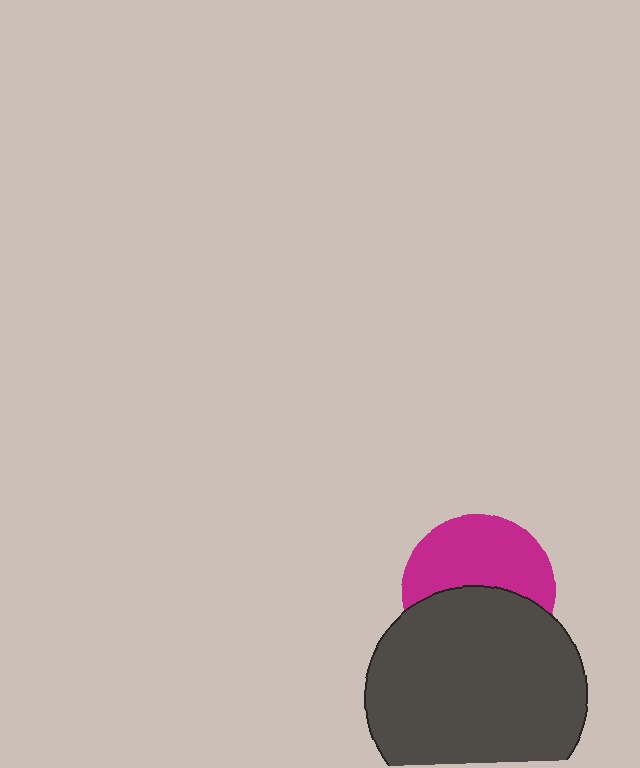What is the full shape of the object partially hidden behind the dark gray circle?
The partially hidden object is a magenta circle.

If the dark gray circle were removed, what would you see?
You would see the complete magenta circle.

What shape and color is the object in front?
The object in front is a dark gray circle.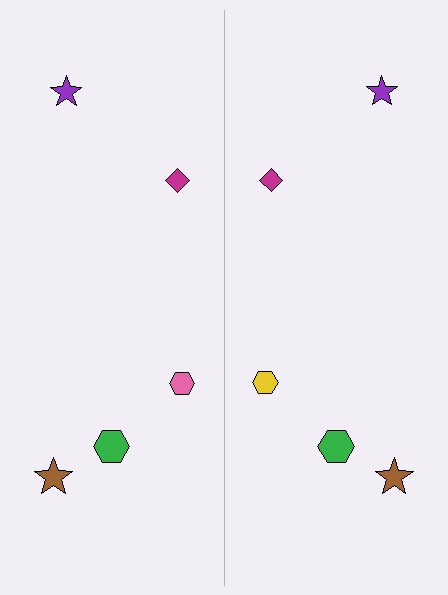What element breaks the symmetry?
The yellow hexagon on the right side breaks the symmetry — its mirror counterpart is pink.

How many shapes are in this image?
There are 10 shapes in this image.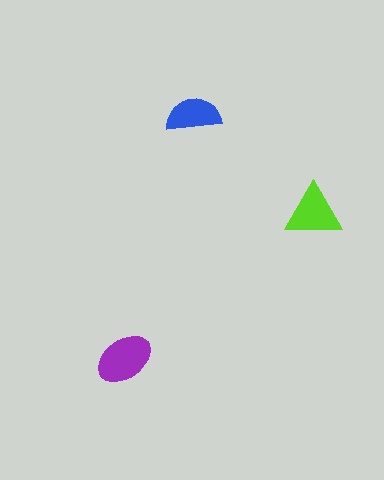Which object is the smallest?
The blue semicircle.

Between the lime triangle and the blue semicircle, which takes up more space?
The lime triangle.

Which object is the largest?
The purple ellipse.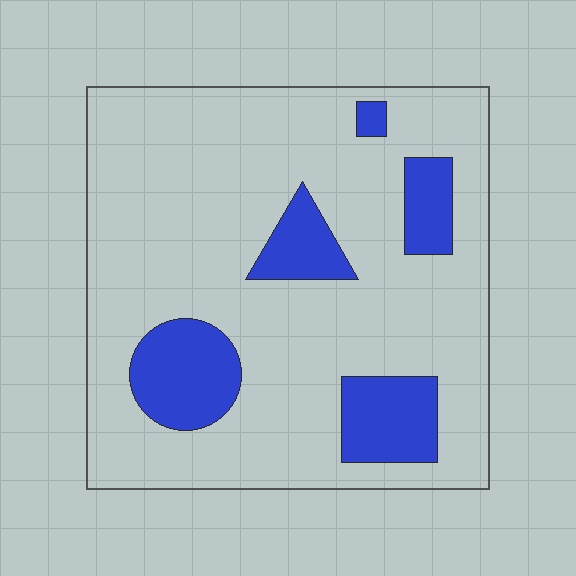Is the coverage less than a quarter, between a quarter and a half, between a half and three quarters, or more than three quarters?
Less than a quarter.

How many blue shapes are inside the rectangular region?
5.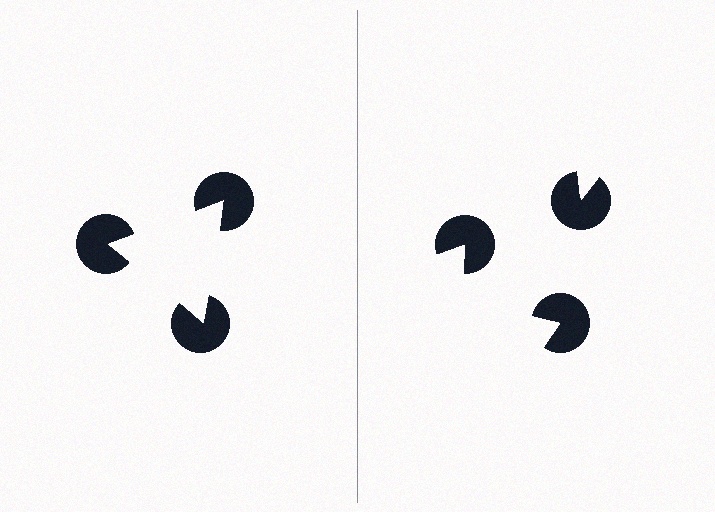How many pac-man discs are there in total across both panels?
6 — 3 on each side.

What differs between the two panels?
The pac-man discs are positioned identically on both sides; only the wedge orientations differ. On the left they align to a triangle; on the right they are misaligned.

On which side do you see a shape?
An illusory triangle appears on the left side. On the right side the wedge cuts are rotated, so no coherent shape forms.